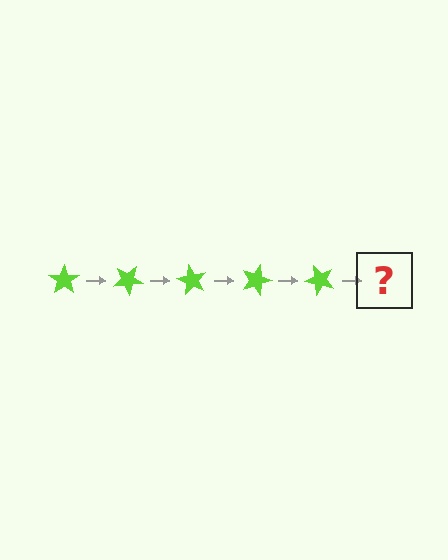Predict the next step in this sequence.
The next step is a lime star rotated 150 degrees.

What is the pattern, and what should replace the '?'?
The pattern is that the star rotates 30 degrees each step. The '?' should be a lime star rotated 150 degrees.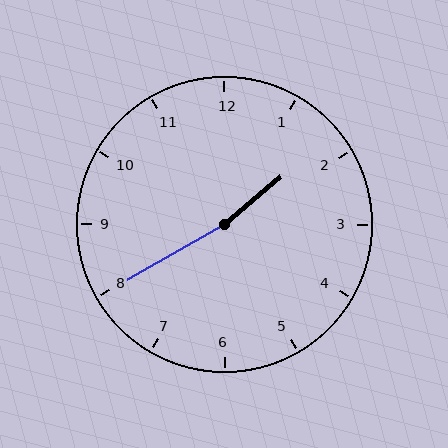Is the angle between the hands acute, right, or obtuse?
It is obtuse.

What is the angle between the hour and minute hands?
Approximately 170 degrees.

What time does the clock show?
1:40.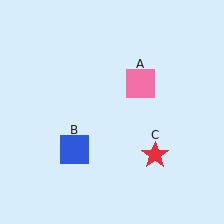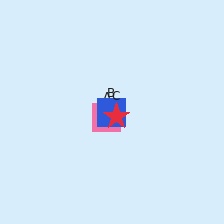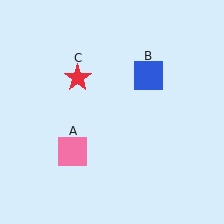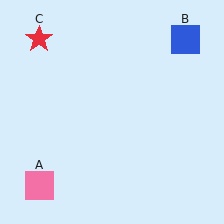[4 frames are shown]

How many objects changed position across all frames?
3 objects changed position: pink square (object A), blue square (object B), red star (object C).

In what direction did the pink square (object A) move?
The pink square (object A) moved down and to the left.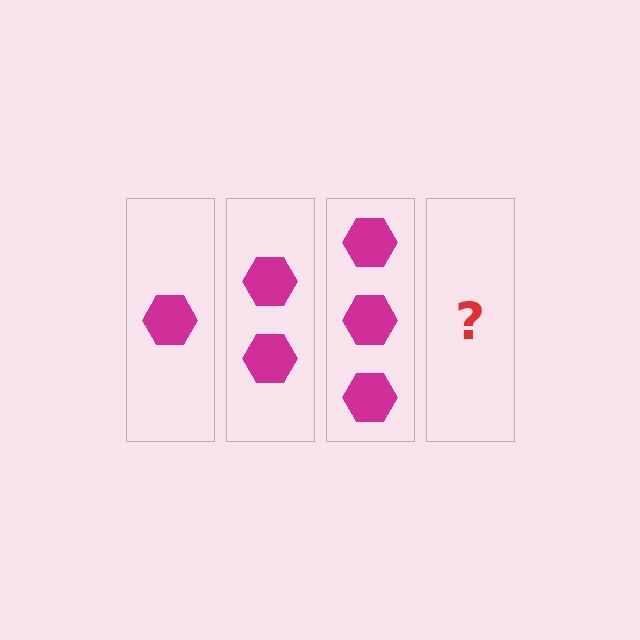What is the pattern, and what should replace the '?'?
The pattern is that each step adds one more hexagon. The '?' should be 4 hexagons.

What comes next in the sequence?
The next element should be 4 hexagons.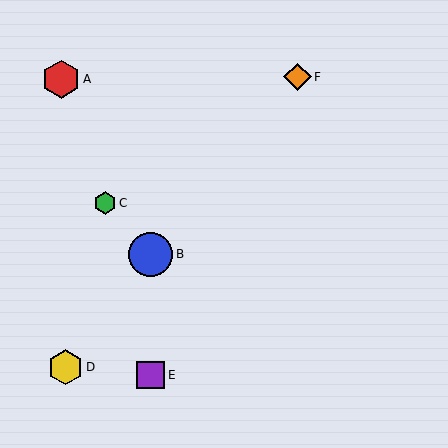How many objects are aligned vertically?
2 objects (B, E) are aligned vertically.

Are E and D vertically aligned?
No, E is at x≈151 and D is at x≈65.